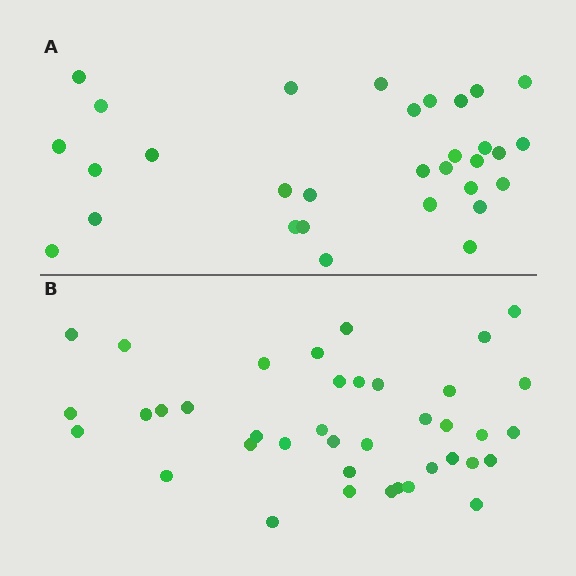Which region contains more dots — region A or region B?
Region B (the bottom region) has more dots.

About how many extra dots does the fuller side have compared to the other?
Region B has roughly 8 or so more dots than region A.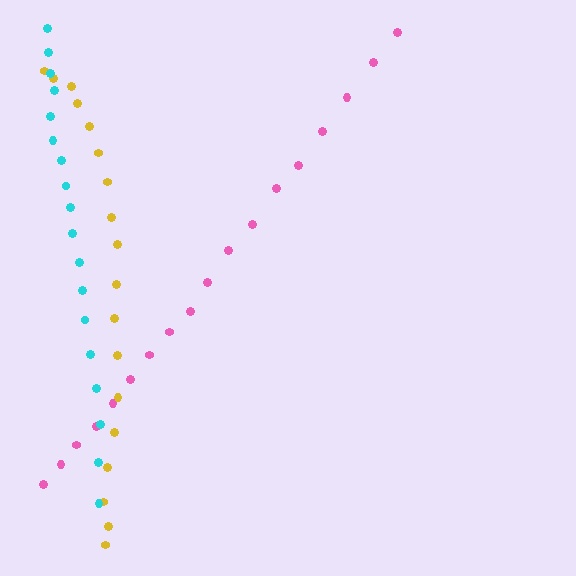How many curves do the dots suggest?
There are 3 distinct paths.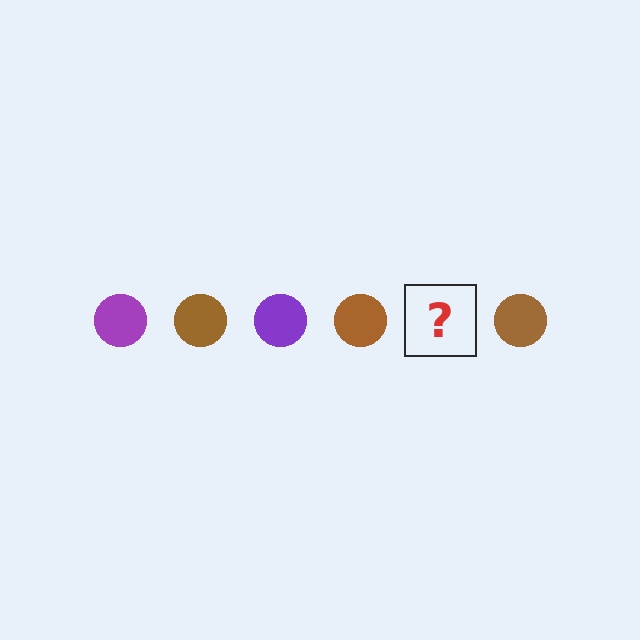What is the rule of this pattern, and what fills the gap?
The rule is that the pattern cycles through purple, brown circles. The gap should be filled with a purple circle.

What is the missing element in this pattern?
The missing element is a purple circle.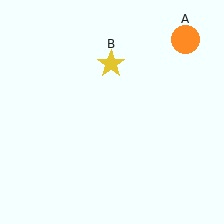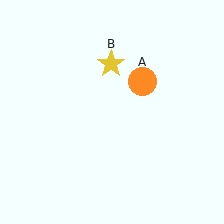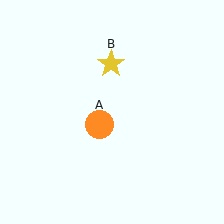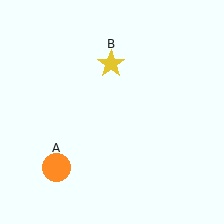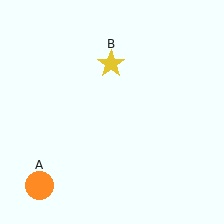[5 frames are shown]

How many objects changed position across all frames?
1 object changed position: orange circle (object A).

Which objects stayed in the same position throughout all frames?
Yellow star (object B) remained stationary.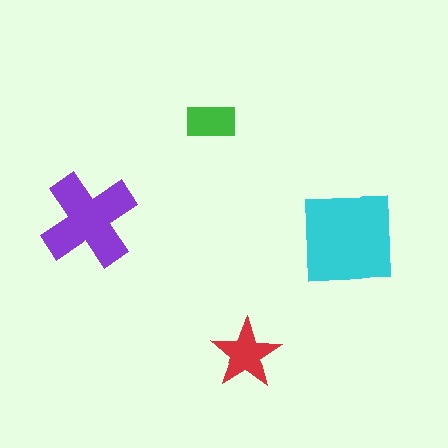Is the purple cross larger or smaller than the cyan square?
Smaller.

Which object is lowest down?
The red star is bottommost.